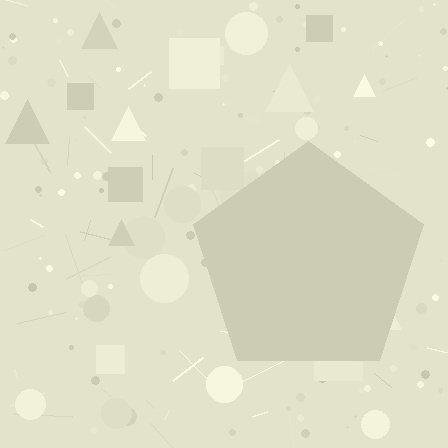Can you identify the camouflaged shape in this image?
The camouflaged shape is a pentagon.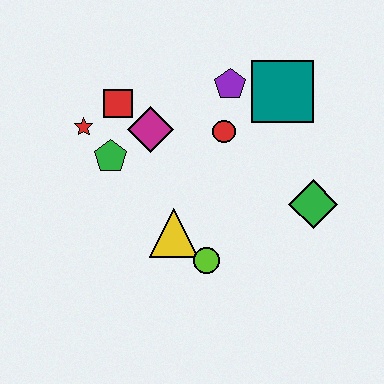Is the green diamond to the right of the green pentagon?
Yes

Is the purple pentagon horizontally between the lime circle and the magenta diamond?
No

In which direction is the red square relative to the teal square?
The red square is to the left of the teal square.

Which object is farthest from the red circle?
The red star is farthest from the red circle.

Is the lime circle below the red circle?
Yes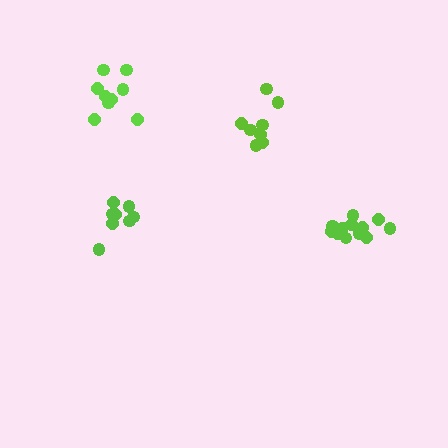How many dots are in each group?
Group 1: 8 dots, Group 2: 12 dots, Group 3: 8 dots, Group 4: 9 dots (37 total).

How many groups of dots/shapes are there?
There are 4 groups.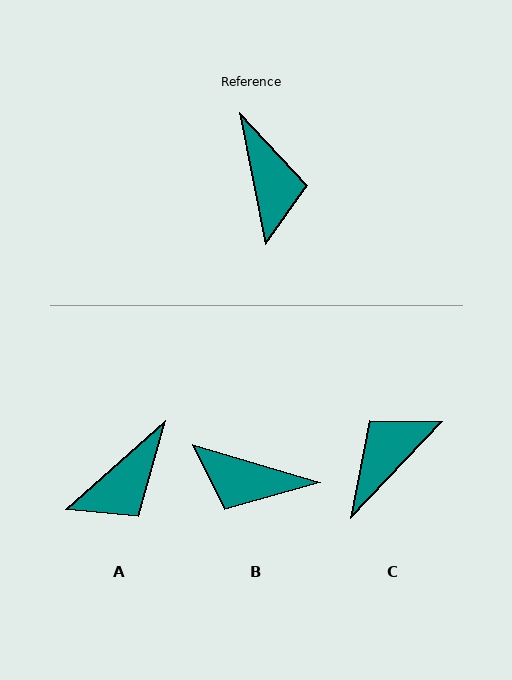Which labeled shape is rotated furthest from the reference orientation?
C, about 125 degrees away.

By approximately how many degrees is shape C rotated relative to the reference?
Approximately 125 degrees counter-clockwise.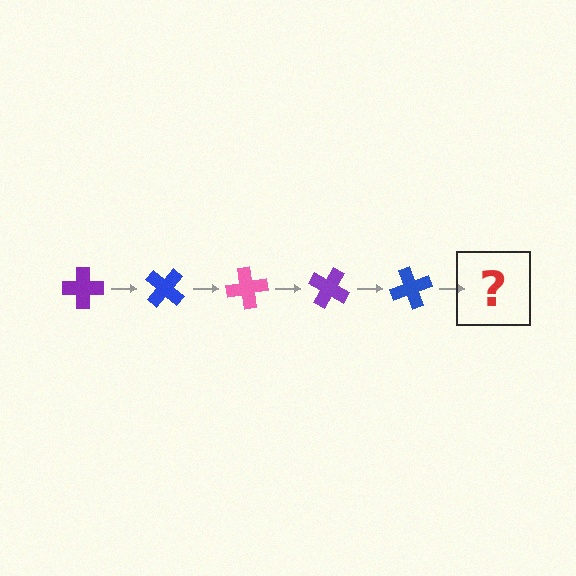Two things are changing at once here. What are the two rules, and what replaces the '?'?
The two rules are that it rotates 40 degrees each step and the color cycles through purple, blue, and pink. The '?' should be a pink cross, rotated 200 degrees from the start.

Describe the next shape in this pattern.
It should be a pink cross, rotated 200 degrees from the start.